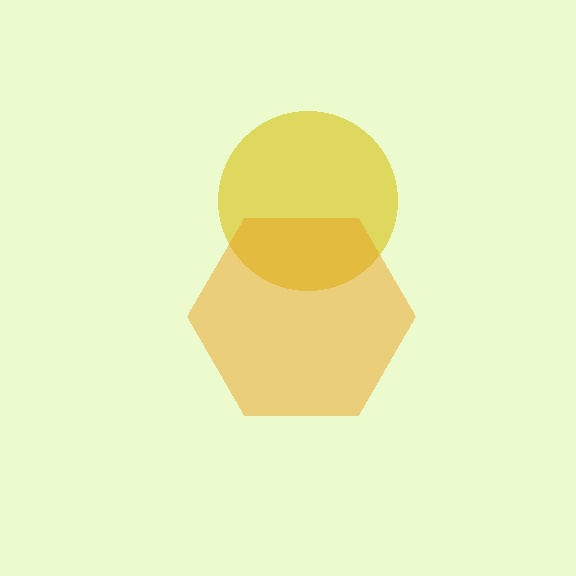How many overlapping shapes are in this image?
There are 2 overlapping shapes in the image.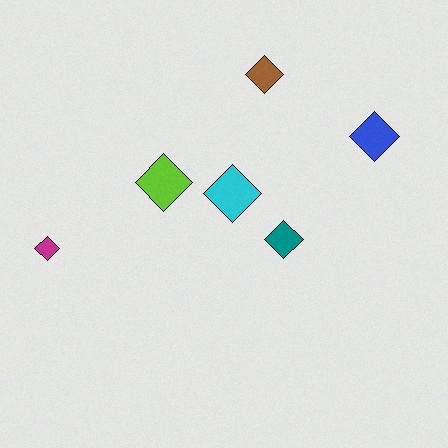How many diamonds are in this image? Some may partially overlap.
There are 6 diamonds.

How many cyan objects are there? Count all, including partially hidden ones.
There is 1 cyan object.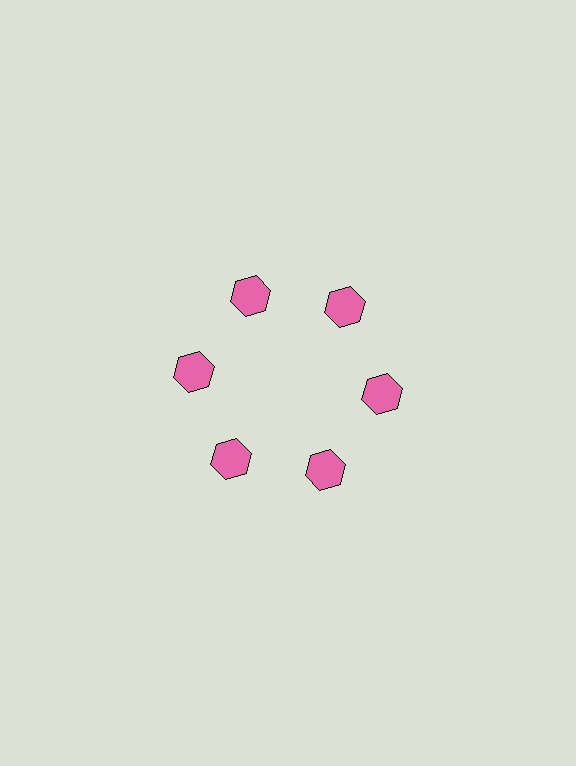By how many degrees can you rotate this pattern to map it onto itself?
The pattern maps onto itself every 60 degrees of rotation.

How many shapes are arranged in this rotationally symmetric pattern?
There are 6 shapes, arranged in 6 groups of 1.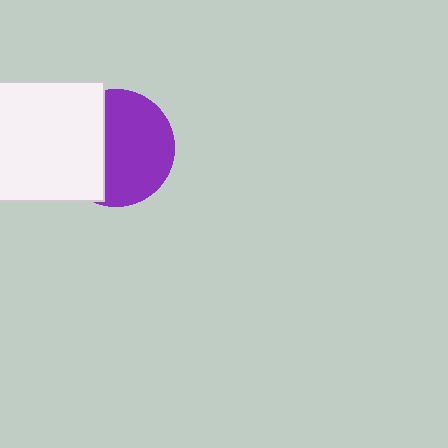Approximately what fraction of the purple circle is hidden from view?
Roughly 38% of the purple circle is hidden behind the white rectangle.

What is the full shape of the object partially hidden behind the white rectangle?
The partially hidden object is a purple circle.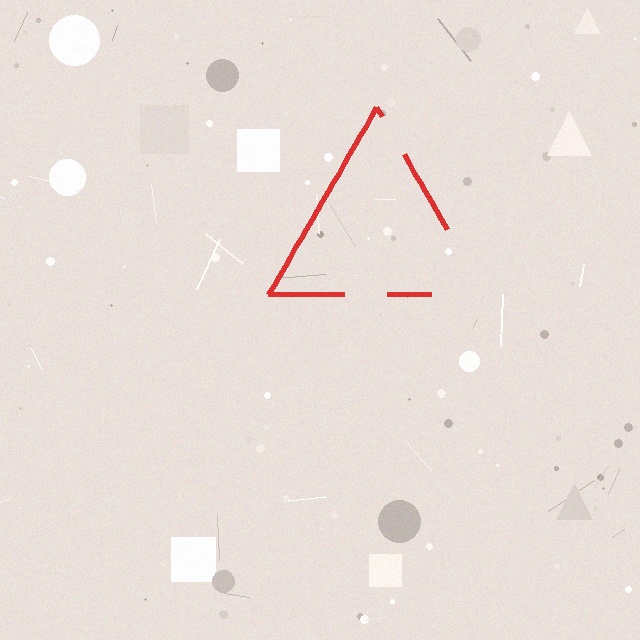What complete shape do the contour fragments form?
The contour fragments form a triangle.